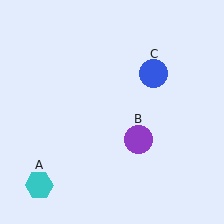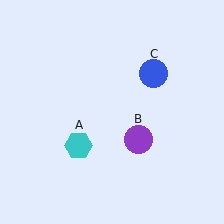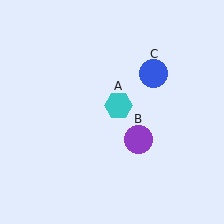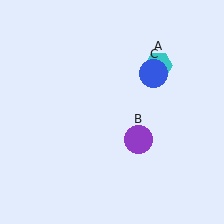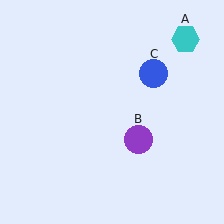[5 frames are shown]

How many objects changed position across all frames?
1 object changed position: cyan hexagon (object A).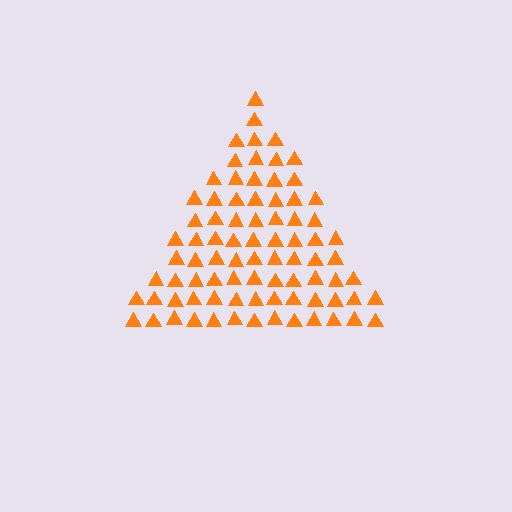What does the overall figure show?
The overall figure shows a triangle.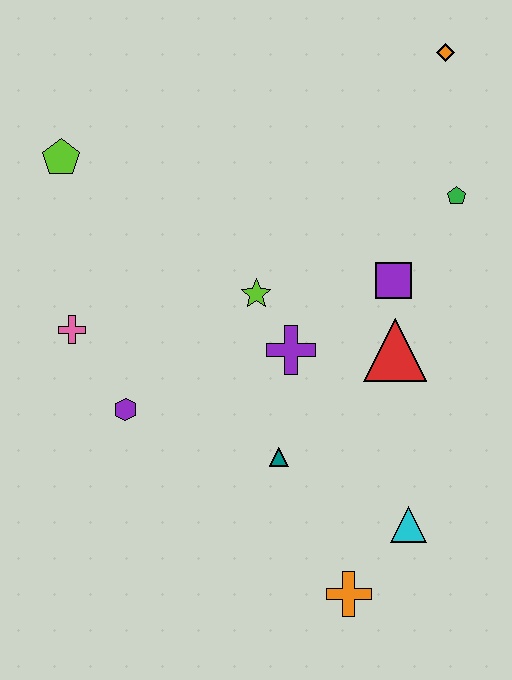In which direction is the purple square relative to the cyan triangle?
The purple square is above the cyan triangle.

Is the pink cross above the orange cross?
Yes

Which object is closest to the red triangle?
The purple square is closest to the red triangle.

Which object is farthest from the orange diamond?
The orange cross is farthest from the orange diamond.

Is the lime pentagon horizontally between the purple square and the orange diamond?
No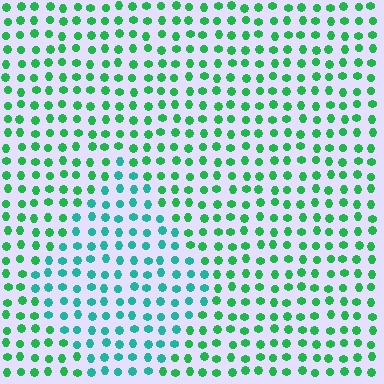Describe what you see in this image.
The image is filled with small green elements in a uniform arrangement. A diamond-shaped region is visible where the elements are tinted to a slightly different hue, forming a subtle color boundary.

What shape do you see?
I see a diamond.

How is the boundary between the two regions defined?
The boundary is defined purely by a slight shift in hue (about 33 degrees). Spacing, size, and orientation are identical on both sides.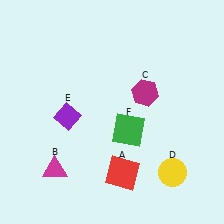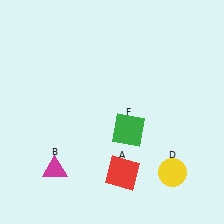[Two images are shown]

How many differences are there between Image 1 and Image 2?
There are 2 differences between the two images.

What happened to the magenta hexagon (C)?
The magenta hexagon (C) was removed in Image 2. It was in the top-right area of Image 1.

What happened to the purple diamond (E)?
The purple diamond (E) was removed in Image 2. It was in the bottom-left area of Image 1.